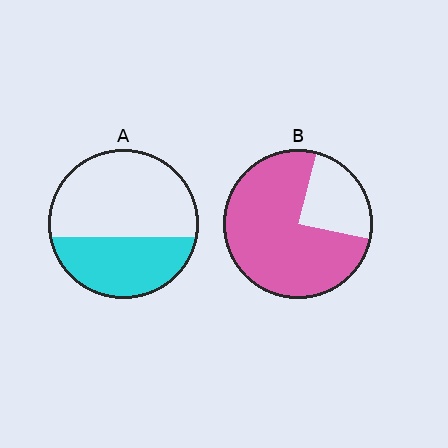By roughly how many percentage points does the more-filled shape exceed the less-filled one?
By roughly 35 percentage points (B over A).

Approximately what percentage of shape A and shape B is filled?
A is approximately 40% and B is approximately 75%.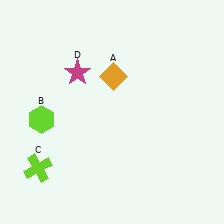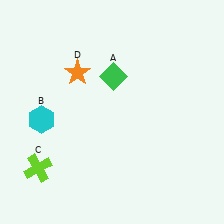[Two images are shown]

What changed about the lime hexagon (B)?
In Image 1, B is lime. In Image 2, it changed to cyan.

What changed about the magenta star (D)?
In Image 1, D is magenta. In Image 2, it changed to orange.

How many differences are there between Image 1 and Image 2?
There are 3 differences between the two images.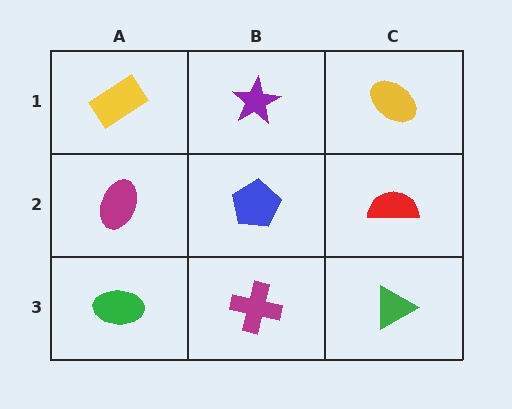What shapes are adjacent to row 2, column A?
A yellow rectangle (row 1, column A), a green ellipse (row 3, column A), a blue pentagon (row 2, column B).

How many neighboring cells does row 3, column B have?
3.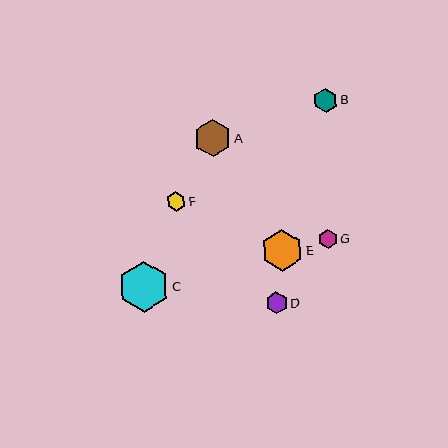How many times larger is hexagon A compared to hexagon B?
Hexagon A is approximately 1.5 times the size of hexagon B.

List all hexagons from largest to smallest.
From largest to smallest: C, E, A, B, D, G, F.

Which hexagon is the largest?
Hexagon C is the largest with a size of approximately 51 pixels.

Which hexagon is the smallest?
Hexagon F is the smallest with a size of approximately 19 pixels.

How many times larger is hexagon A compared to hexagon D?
Hexagon A is approximately 1.7 times the size of hexagon D.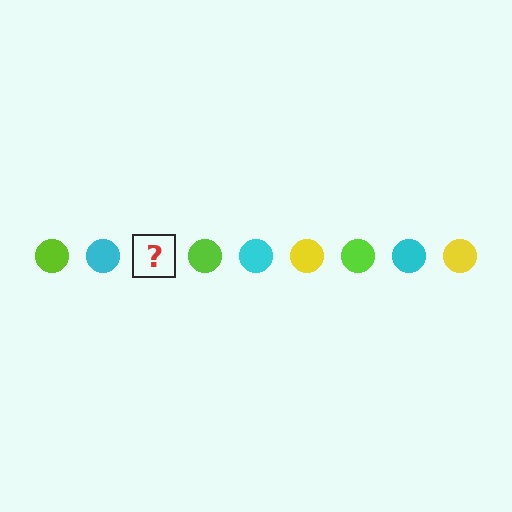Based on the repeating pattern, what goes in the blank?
The blank should be a yellow circle.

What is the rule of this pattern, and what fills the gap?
The rule is that the pattern cycles through lime, cyan, yellow circles. The gap should be filled with a yellow circle.